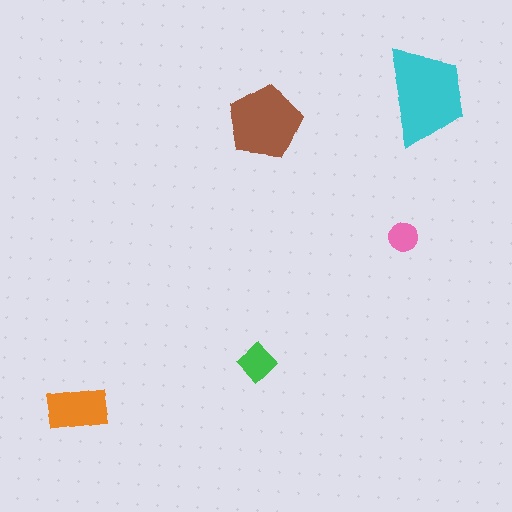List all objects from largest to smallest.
The cyan trapezoid, the brown pentagon, the orange rectangle, the green diamond, the pink circle.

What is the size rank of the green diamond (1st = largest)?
4th.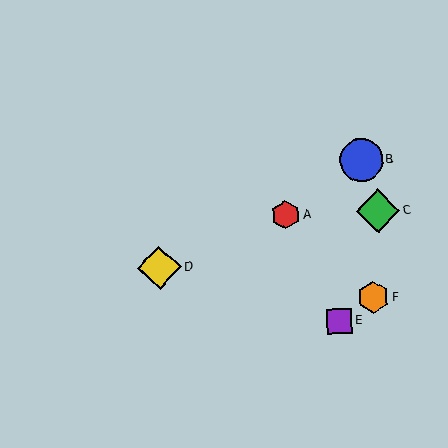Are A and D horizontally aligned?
No, A is at y≈215 and D is at y≈268.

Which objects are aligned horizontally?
Objects A, C are aligned horizontally.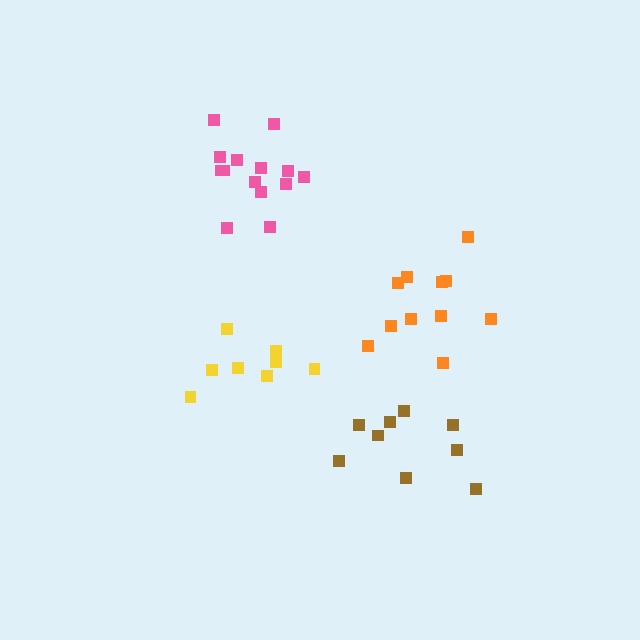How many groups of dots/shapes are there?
There are 4 groups.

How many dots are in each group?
Group 1: 9 dots, Group 2: 14 dots, Group 3: 11 dots, Group 4: 8 dots (42 total).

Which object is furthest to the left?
The pink cluster is leftmost.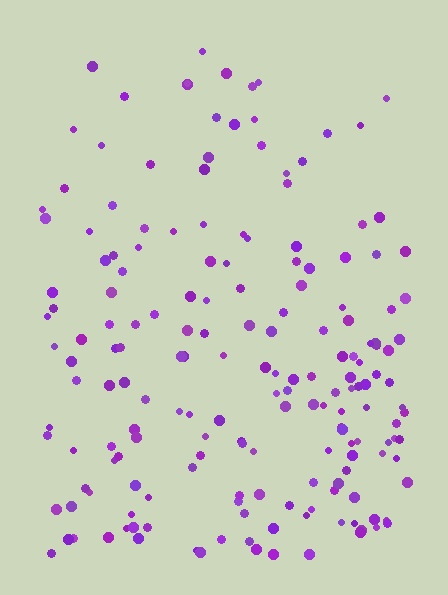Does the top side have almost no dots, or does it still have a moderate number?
Still a moderate number, just noticeably fewer than the bottom.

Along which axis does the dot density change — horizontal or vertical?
Vertical.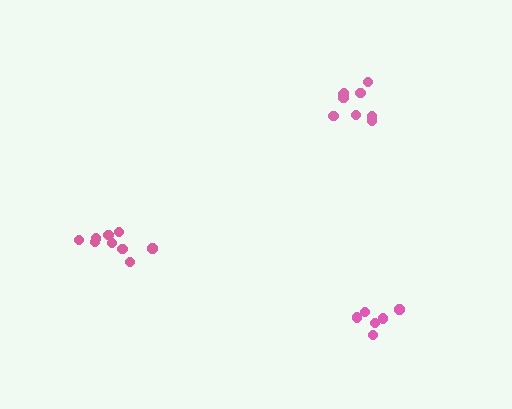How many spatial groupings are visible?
There are 3 spatial groupings.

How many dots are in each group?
Group 1: 9 dots, Group 2: 9 dots, Group 3: 6 dots (24 total).